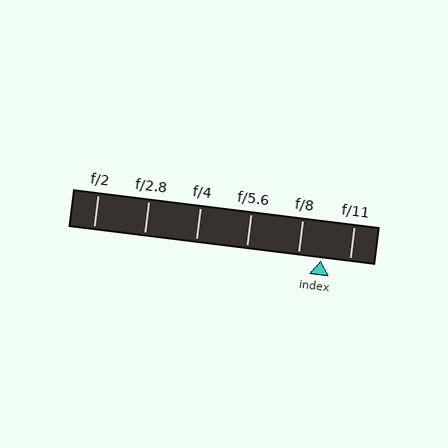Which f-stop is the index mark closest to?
The index mark is closest to f/8.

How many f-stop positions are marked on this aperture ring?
There are 6 f-stop positions marked.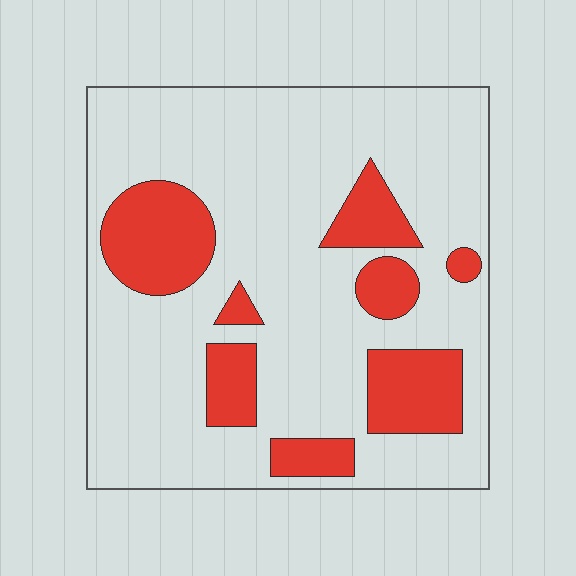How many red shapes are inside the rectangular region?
8.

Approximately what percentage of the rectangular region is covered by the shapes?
Approximately 20%.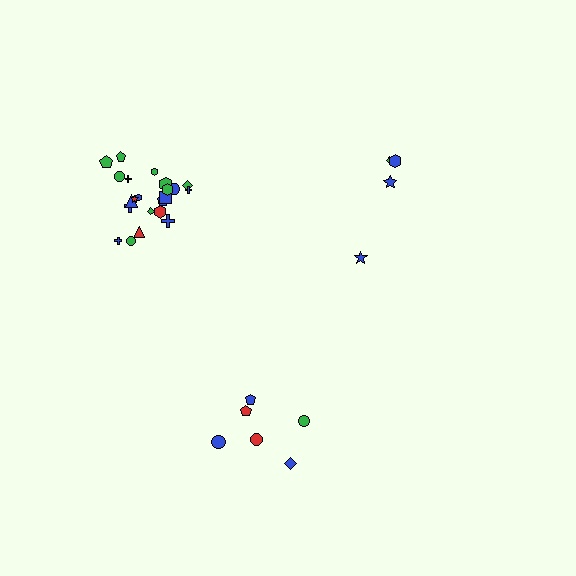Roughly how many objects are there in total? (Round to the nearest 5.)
Roughly 30 objects in total.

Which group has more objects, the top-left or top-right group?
The top-left group.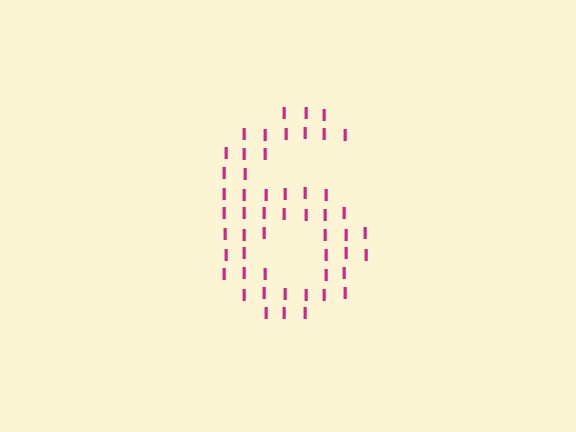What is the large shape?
The large shape is the digit 6.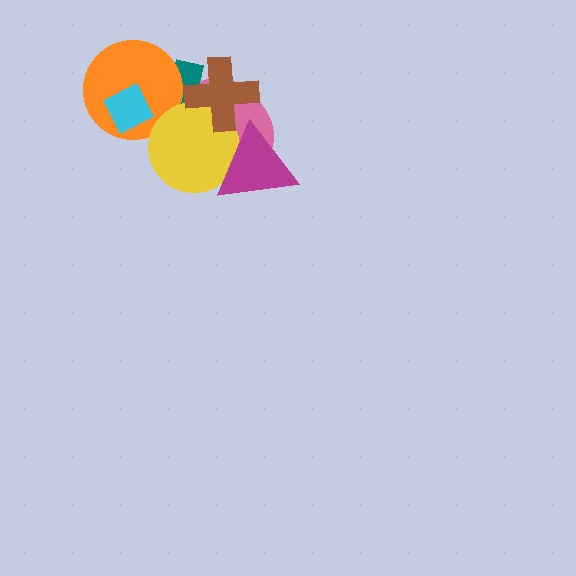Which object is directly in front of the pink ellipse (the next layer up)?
The teal cross is directly in front of the pink ellipse.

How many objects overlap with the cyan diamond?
2 objects overlap with the cyan diamond.